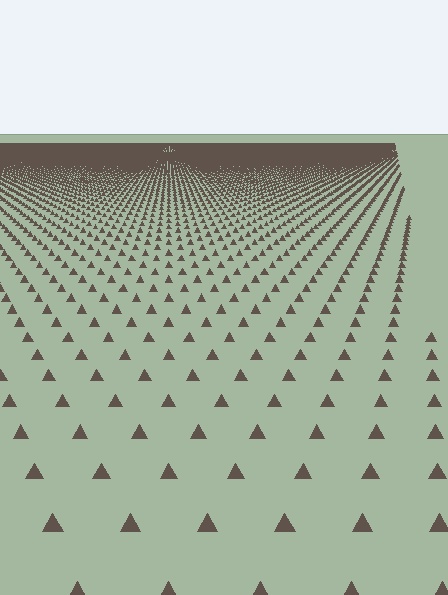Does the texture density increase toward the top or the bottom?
Density increases toward the top.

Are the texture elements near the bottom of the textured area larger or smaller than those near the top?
Larger. Near the bottom, elements are closer to the viewer and appear at a bigger on-screen size.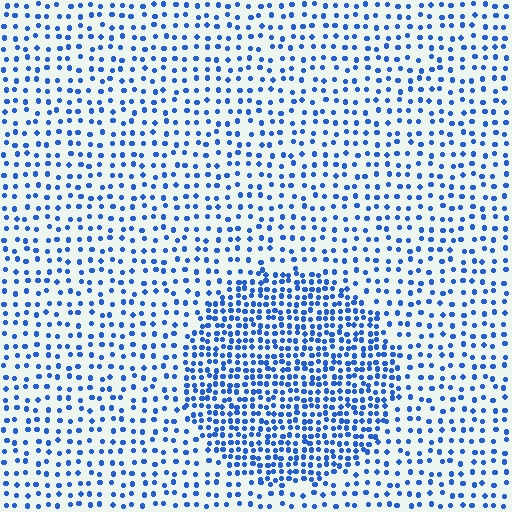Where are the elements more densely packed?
The elements are more densely packed inside the circle boundary.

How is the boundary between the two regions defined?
The boundary is defined by a change in element density (approximately 2.1x ratio). All elements are the same color, size, and shape.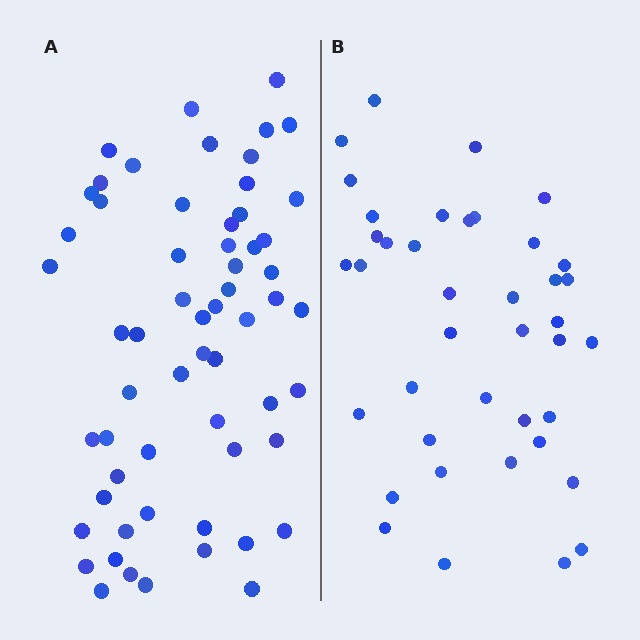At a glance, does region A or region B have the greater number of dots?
Region A (the left region) has more dots.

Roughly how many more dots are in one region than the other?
Region A has approximately 20 more dots than region B.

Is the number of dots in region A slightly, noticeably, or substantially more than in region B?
Region A has substantially more. The ratio is roughly 1.5 to 1.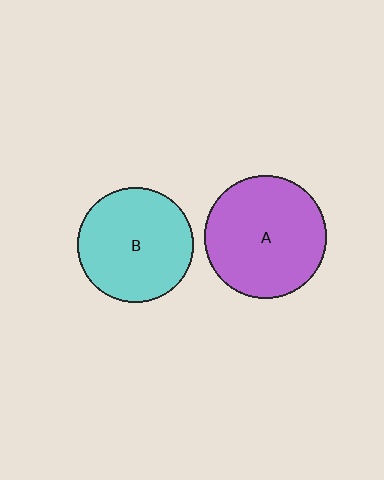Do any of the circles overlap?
No, none of the circles overlap.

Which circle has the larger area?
Circle A (purple).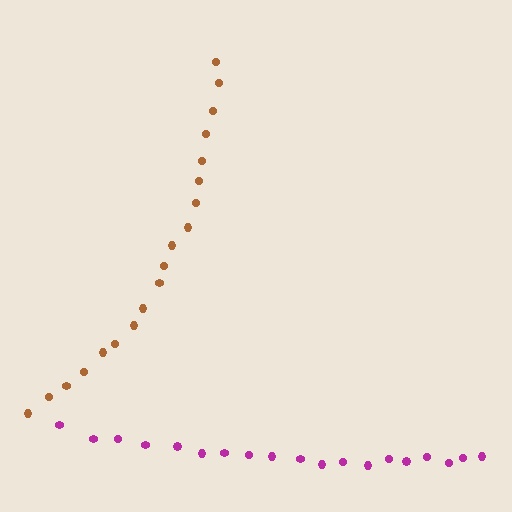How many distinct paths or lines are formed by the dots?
There are 2 distinct paths.